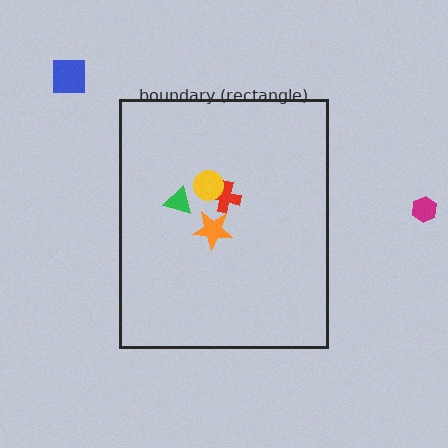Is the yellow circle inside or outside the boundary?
Inside.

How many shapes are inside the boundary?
4 inside, 2 outside.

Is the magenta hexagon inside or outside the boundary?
Outside.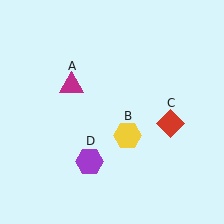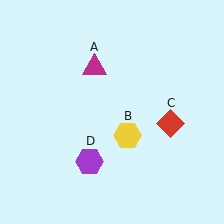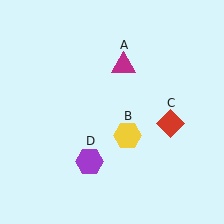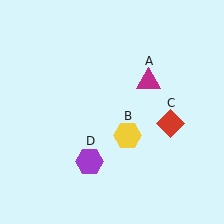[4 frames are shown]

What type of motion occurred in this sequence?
The magenta triangle (object A) rotated clockwise around the center of the scene.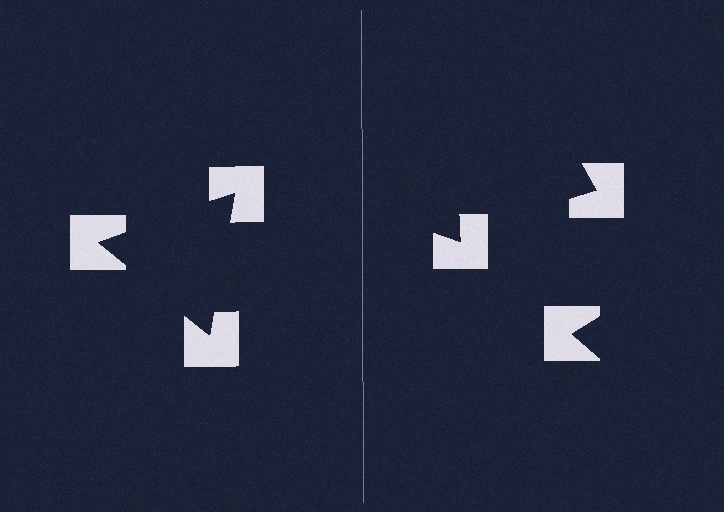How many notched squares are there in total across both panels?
6 — 3 on each side.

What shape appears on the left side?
An illusory triangle.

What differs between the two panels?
The notched squares are positioned identically on both sides; only the wedge orientations differ. On the left they align to a triangle; on the right they are misaligned.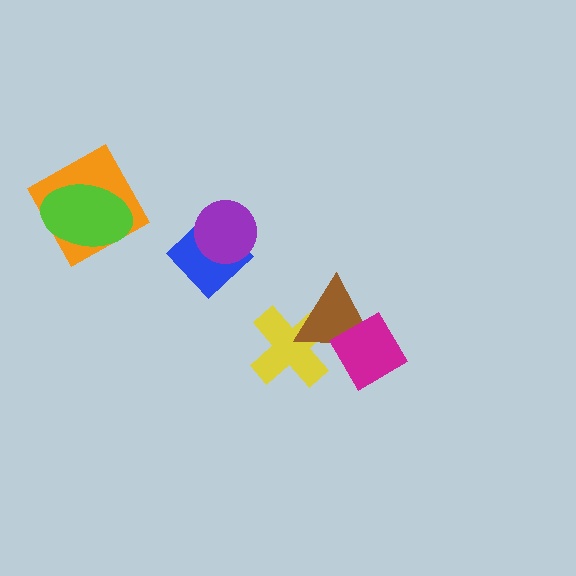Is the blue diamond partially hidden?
Yes, it is partially covered by another shape.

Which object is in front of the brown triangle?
The magenta diamond is in front of the brown triangle.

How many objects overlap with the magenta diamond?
1 object overlaps with the magenta diamond.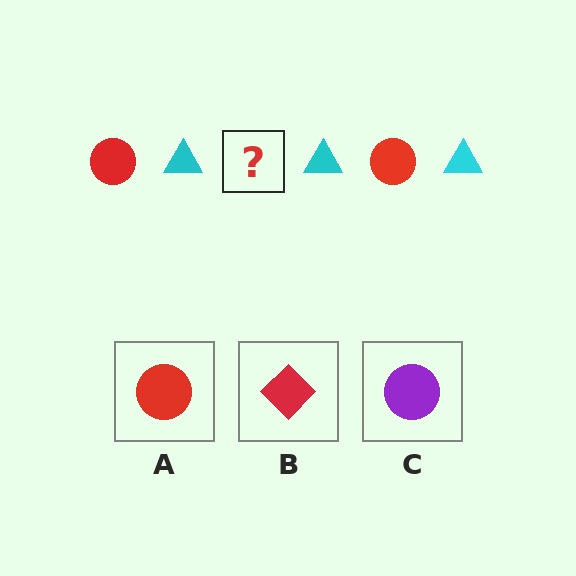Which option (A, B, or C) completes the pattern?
A.